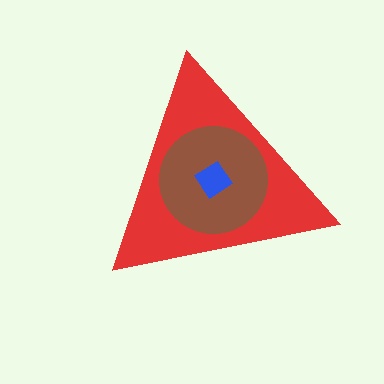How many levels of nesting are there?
3.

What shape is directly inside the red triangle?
The brown circle.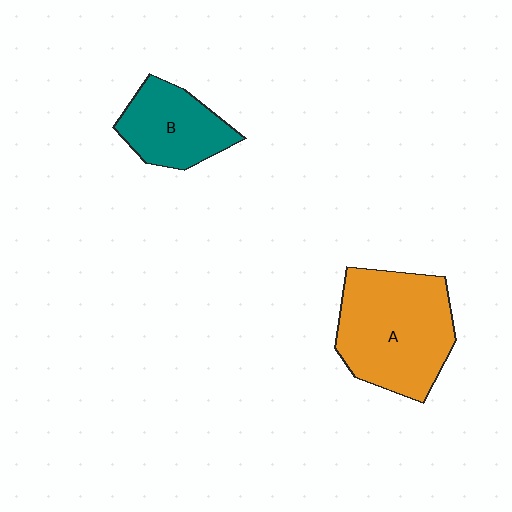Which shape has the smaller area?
Shape B (teal).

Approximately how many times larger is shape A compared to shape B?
Approximately 1.7 times.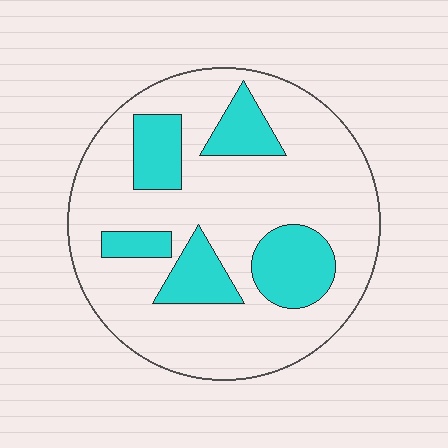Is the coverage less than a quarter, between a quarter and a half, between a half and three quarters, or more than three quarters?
Less than a quarter.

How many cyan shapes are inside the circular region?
5.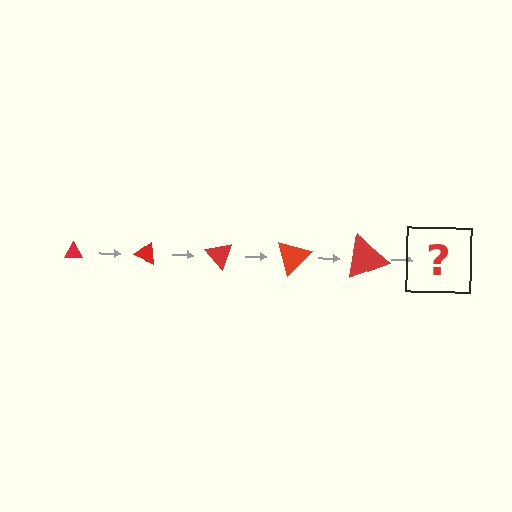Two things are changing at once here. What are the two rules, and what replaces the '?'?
The two rules are that the triangle grows larger each step and it rotates 25 degrees each step. The '?' should be a triangle, larger than the previous one and rotated 125 degrees from the start.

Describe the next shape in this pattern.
It should be a triangle, larger than the previous one and rotated 125 degrees from the start.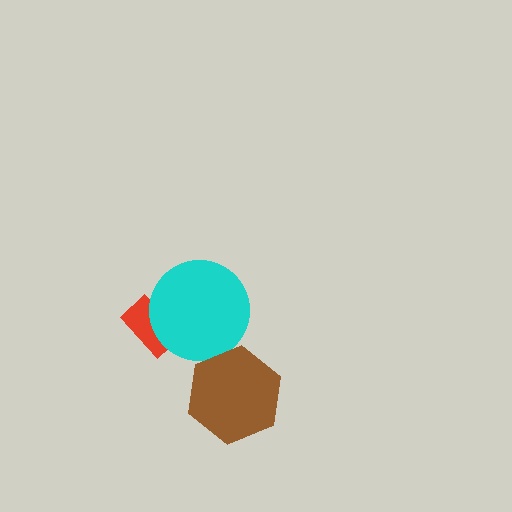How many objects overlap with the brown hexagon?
0 objects overlap with the brown hexagon.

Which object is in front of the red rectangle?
The cyan circle is in front of the red rectangle.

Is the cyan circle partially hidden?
No, no other shape covers it.